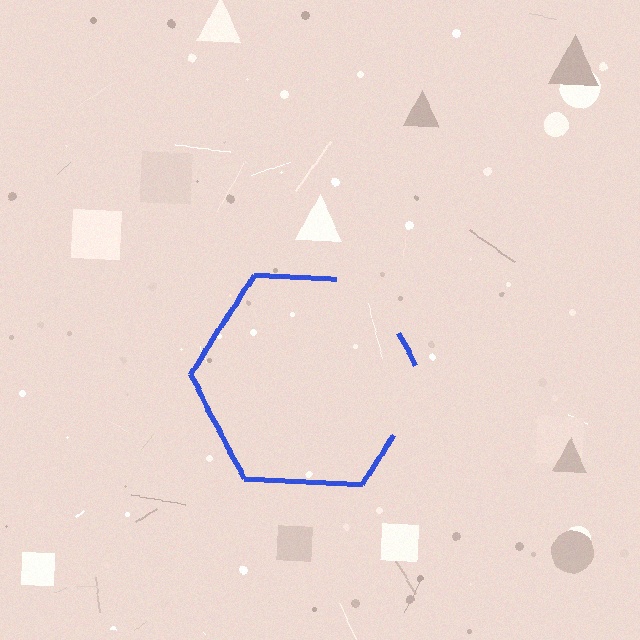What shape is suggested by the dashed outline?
The dashed outline suggests a hexagon.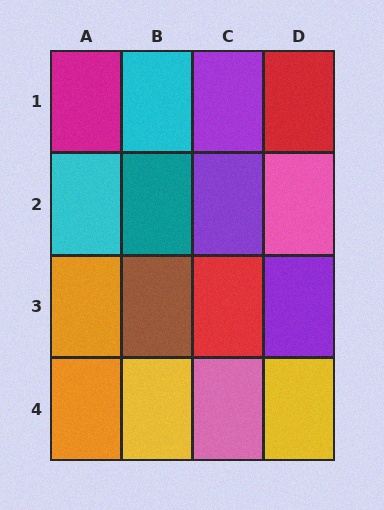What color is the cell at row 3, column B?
Brown.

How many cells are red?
2 cells are red.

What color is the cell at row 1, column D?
Red.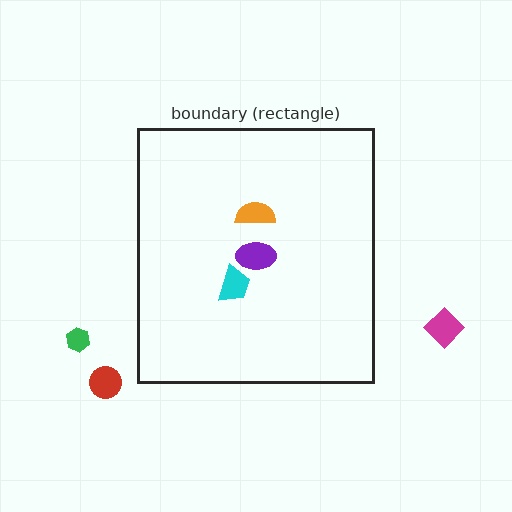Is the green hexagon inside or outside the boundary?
Outside.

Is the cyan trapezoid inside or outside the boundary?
Inside.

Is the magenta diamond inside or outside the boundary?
Outside.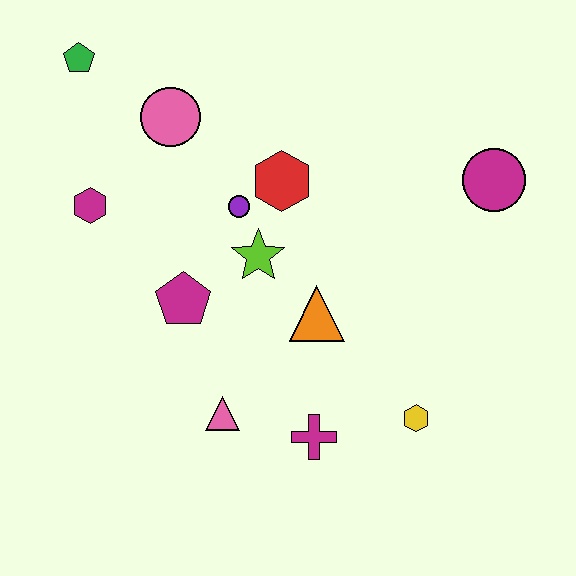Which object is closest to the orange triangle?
The lime star is closest to the orange triangle.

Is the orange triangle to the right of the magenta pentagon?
Yes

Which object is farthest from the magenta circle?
The green pentagon is farthest from the magenta circle.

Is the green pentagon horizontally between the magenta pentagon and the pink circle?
No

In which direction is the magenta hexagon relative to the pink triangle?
The magenta hexagon is above the pink triangle.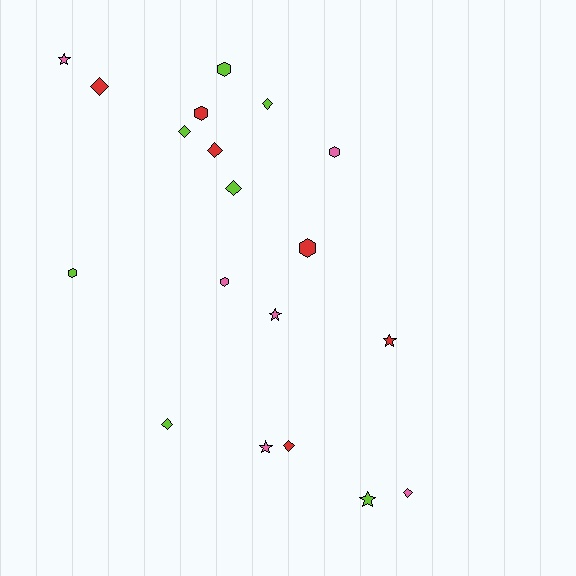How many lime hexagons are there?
There are 2 lime hexagons.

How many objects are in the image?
There are 19 objects.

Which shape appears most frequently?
Diamond, with 8 objects.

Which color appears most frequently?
Lime, with 7 objects.